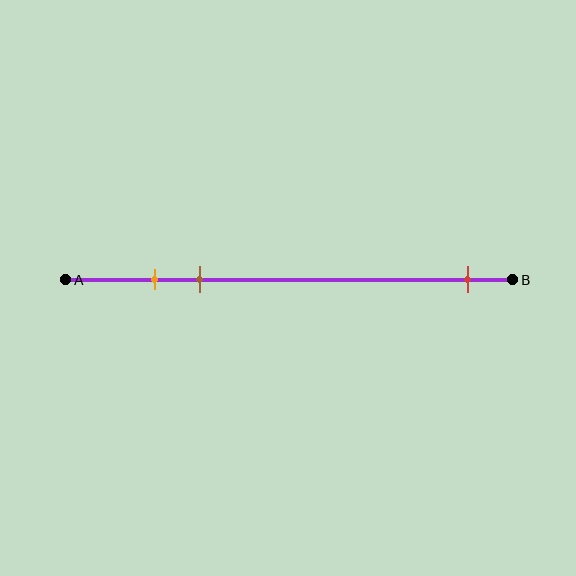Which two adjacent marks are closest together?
The orange and brown marks are the closest adjacent pair.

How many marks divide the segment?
There are 3 marks dividing the segment.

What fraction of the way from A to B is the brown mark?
The brown mark is approximately 30% (0.3) of the way from A to B.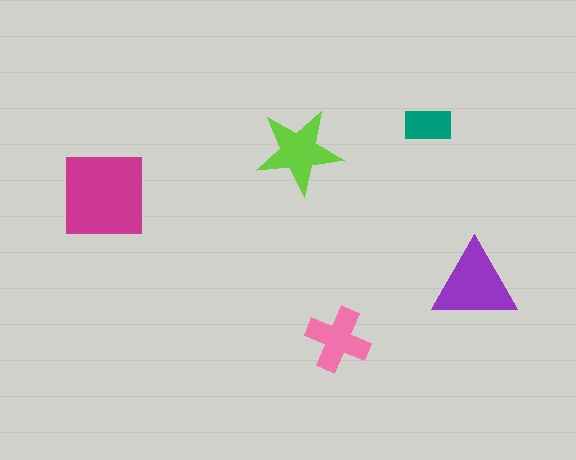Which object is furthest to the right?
The purple triangle is rightmost.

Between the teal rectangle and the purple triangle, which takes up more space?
The purple triangle.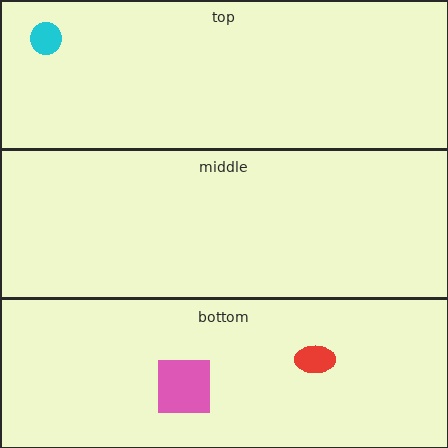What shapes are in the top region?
The cyan circle.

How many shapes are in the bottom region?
2.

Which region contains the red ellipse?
The bottom region.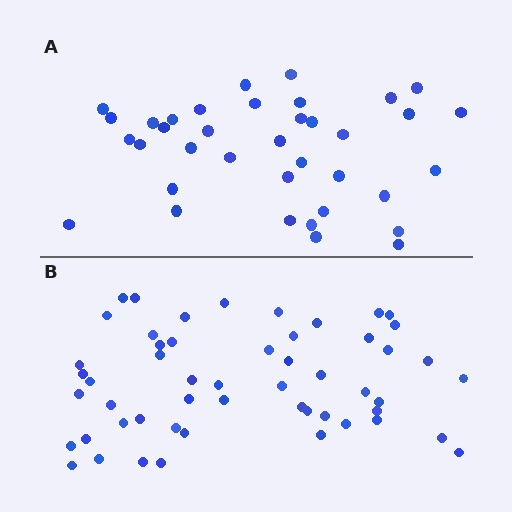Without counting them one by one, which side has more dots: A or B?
Region B (the bottom region) has more dots.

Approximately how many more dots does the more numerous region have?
Region B has approximately 15 more dots than region A.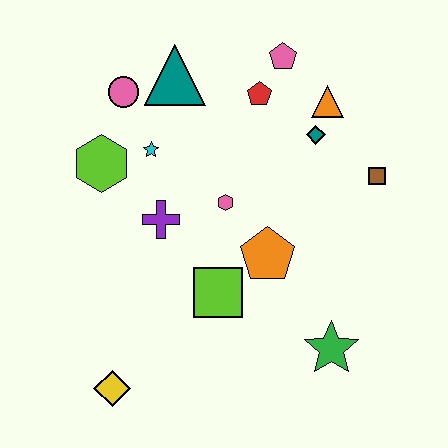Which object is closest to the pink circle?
The teal triangle is closest to the pink circle.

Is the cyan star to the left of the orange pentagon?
Yes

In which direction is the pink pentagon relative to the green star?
The pink pentagon is above the green star.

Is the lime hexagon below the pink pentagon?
Yes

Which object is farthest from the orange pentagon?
The pink circle is farthest from the orange pentagon.